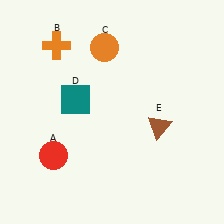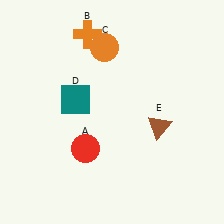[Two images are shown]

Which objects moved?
The objects that moved are: the red circle (A), the orange cross (B).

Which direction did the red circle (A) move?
The red circle (A) moved right.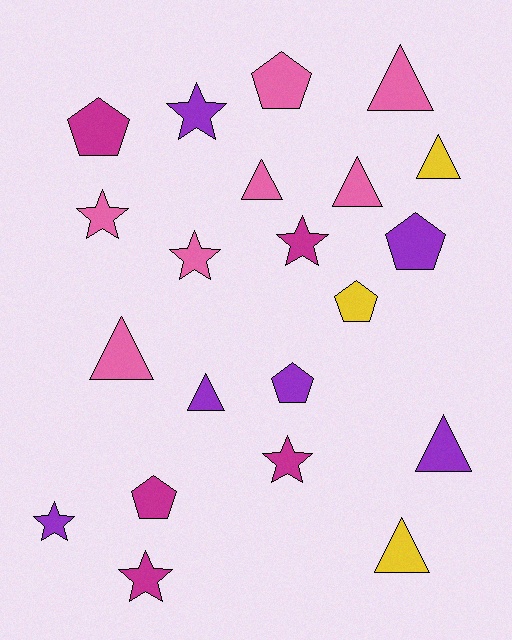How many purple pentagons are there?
There are 2 purple pentagons.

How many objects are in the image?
There are 21 objects.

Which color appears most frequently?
Pink, with 7 objects.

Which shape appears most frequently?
Triangle, with 8 objects.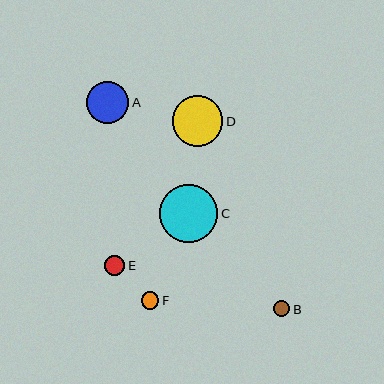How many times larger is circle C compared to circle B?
Circle C is approximately 3.6 times the size of circle B.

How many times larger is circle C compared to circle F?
Circle C is approximately 3.3 times the size of circle F.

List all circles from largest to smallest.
From largest to smallest: C, D, A, E, F, B.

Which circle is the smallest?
Circle B is the smallest with a size of approximately 16 pixels.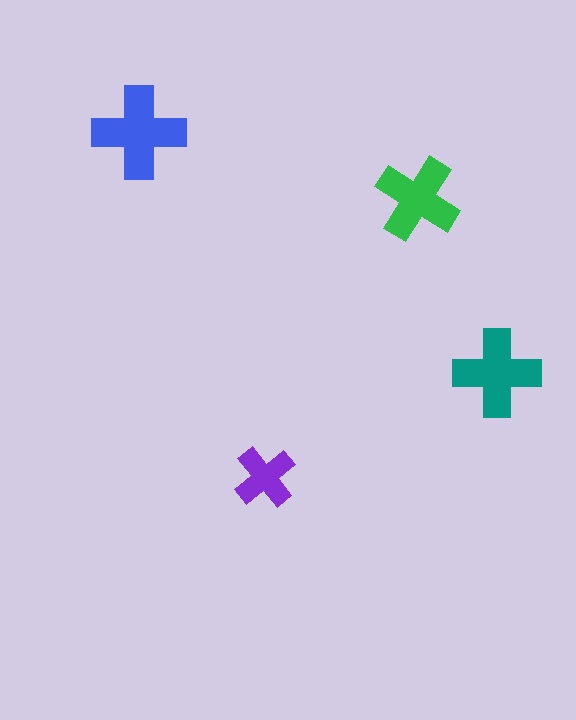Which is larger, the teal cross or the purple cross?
The teal one.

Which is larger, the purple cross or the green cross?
The green one.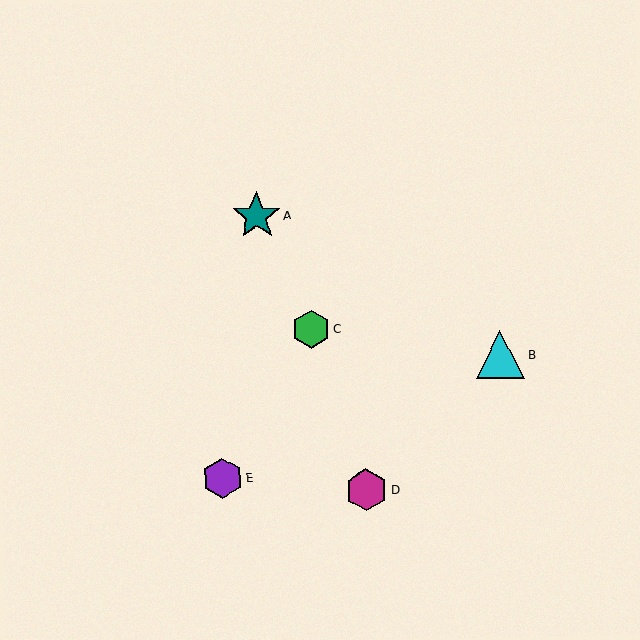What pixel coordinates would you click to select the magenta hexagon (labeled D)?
Click at (367, 490) to select the magenta hexagon D.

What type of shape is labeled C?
Shape C is a green hexagon.